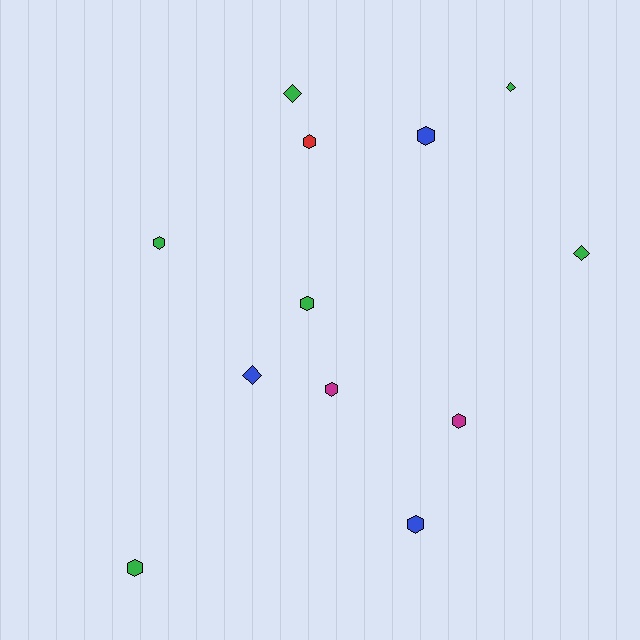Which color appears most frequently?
Green, with 6 objects.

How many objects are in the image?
There are 12 objects.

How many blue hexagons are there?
There are 2 blue hexagons.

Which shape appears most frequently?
Hexagon, with 8 objects.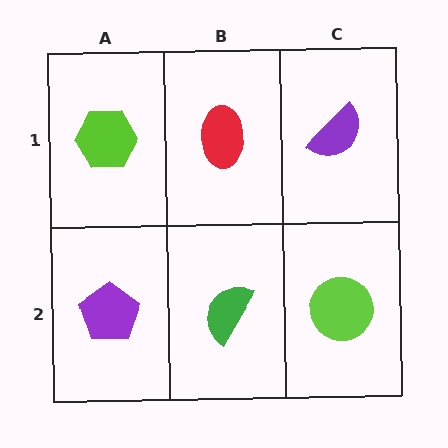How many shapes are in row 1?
3 shapes.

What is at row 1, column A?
A lime hexagon.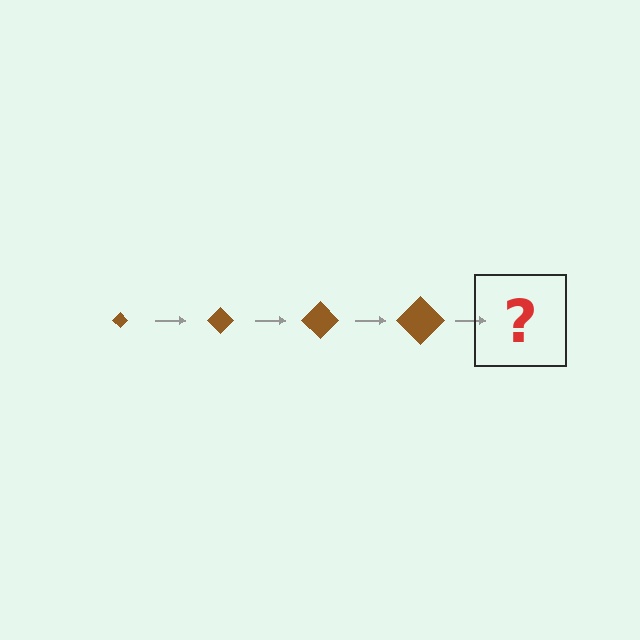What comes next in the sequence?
The next element should be a brown diamond, larger than the previous one.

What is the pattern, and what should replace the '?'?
The pattern is that the diamond gets progressively larger each step. The '?' should be a brown diamond, larger than the previous one.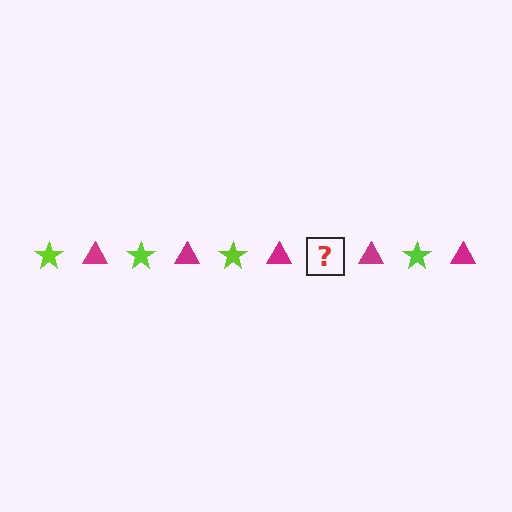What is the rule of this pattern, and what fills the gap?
The rule is that the pattern alternates between lime star and magenta triangle. The gap should be filled with a lime star.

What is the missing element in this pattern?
The missing element is a lime star.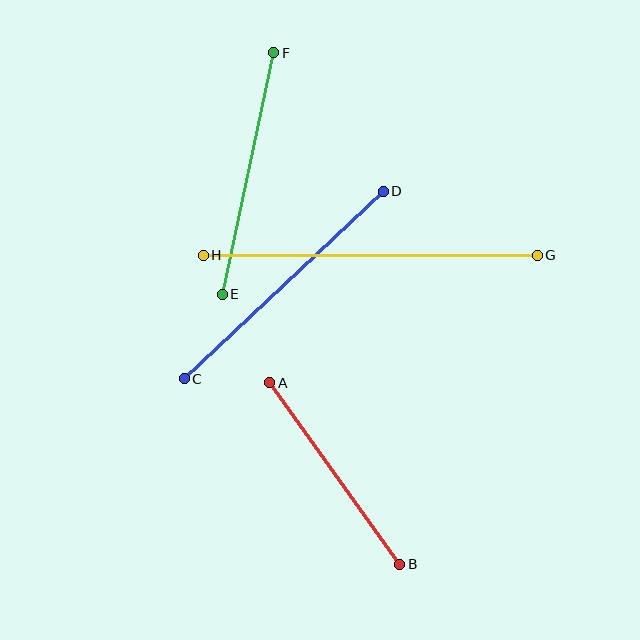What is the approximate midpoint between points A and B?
The midpoint is at approximately (335, 474) pixels.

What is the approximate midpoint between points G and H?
The midpoint is at approximately (370, 255) pixels.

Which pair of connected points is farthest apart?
Points G and H are farthest apart.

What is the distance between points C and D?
The distance is approximately 273 pixels.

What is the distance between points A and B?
The distance is approximately 223 pixels.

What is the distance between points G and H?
The distance is approximately 334 pixels.